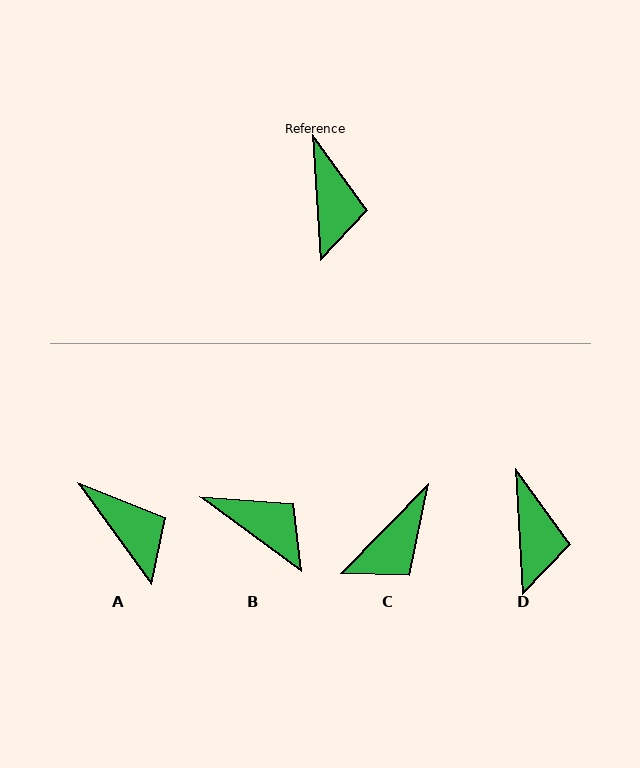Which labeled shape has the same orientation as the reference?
D.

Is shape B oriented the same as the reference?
No, it is off by about 50 degrees.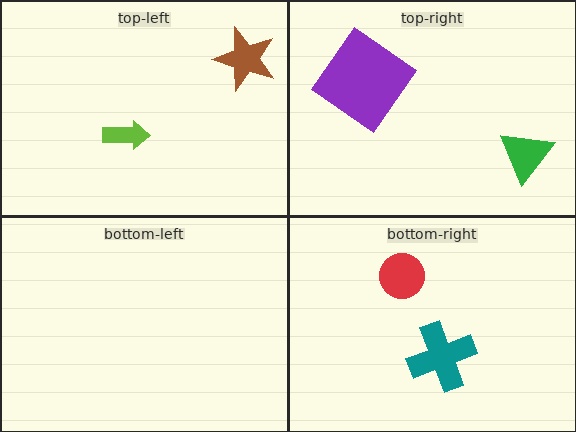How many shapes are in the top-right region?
2.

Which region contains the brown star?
The top-left region.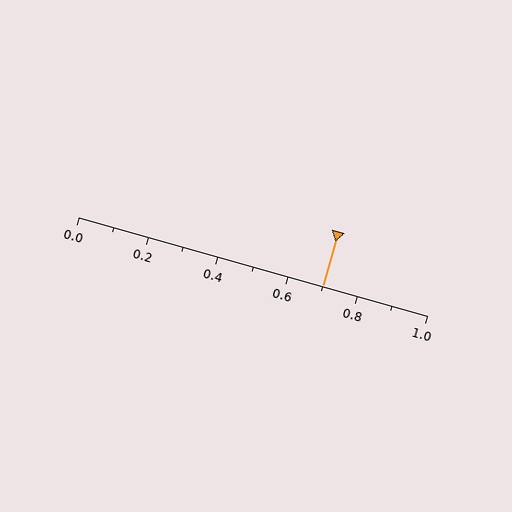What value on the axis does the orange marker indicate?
The marker indicates approximately 0.7.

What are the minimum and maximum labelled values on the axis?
The axis runs from 0.0 to 1.0.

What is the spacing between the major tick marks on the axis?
The major ticks are spaced 0.2 apart.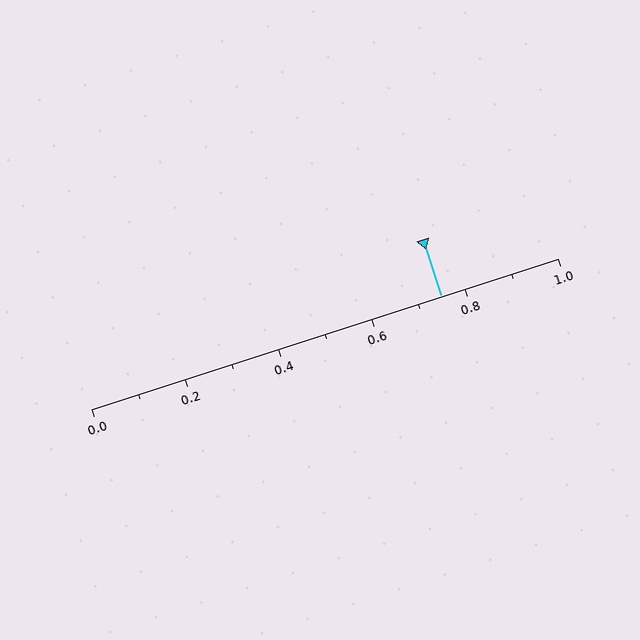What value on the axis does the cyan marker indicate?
The marker indicates approximately 0.75.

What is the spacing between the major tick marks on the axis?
The major ticks are spaced 0.2 apart.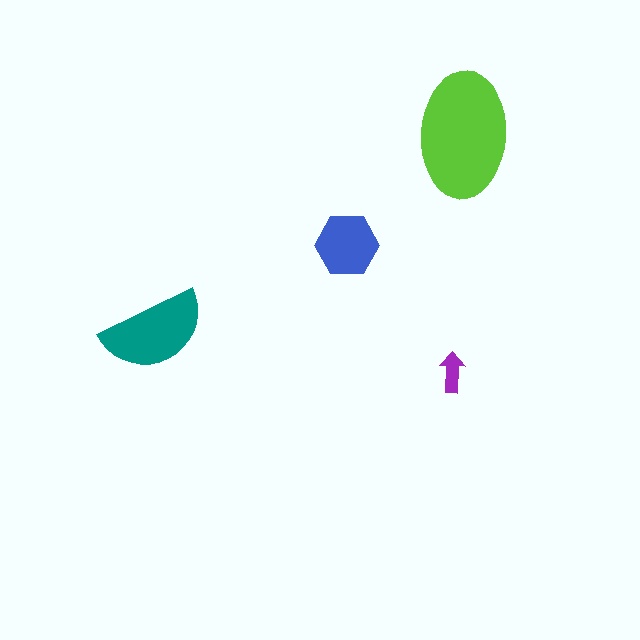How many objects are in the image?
There are 4 objects in the image.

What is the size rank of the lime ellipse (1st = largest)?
1st.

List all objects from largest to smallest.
The lime ellipse, the teal semicircle, the blue hexagon, the purple arrow.